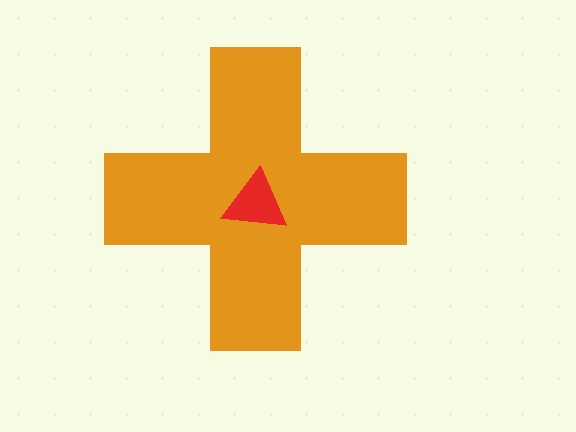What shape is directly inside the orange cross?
The red triangle.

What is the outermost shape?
The orange cross.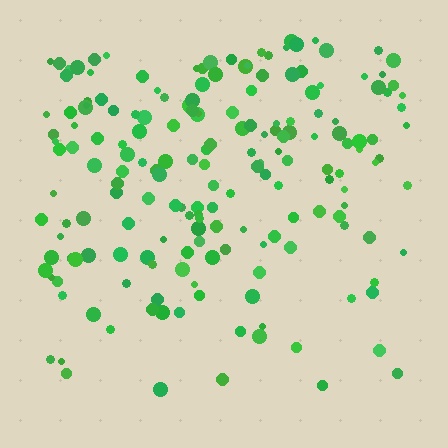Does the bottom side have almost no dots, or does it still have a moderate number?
Still a moderate number, just noticeably fewer than the top.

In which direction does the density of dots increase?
From bottom to top, with the top side densest.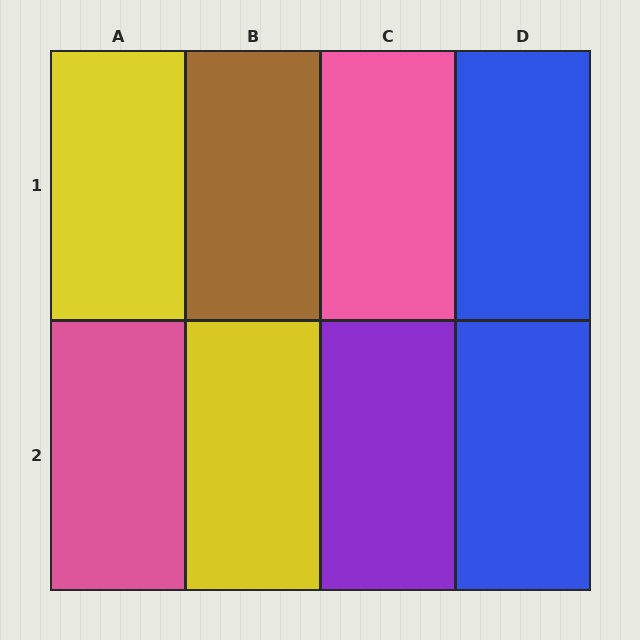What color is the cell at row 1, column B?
Brown.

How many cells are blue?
2 cells are blue.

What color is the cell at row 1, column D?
Blue.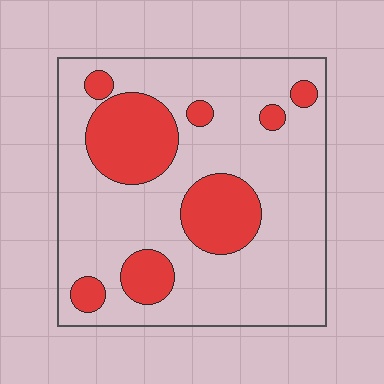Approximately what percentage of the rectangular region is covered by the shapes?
Approximately 25%.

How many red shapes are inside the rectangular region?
8.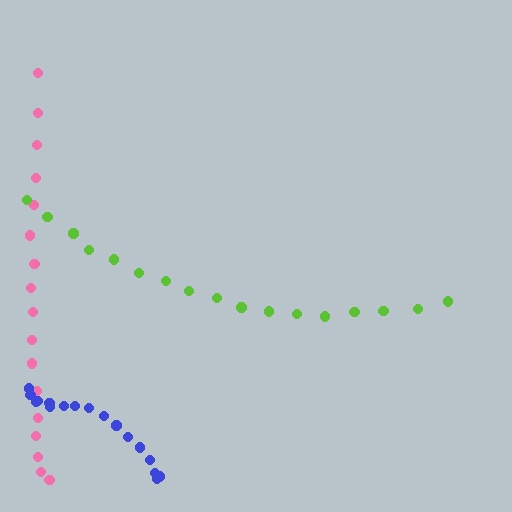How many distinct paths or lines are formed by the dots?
There are 3 distinct paths.